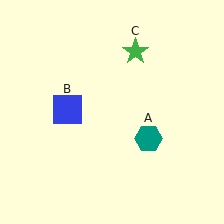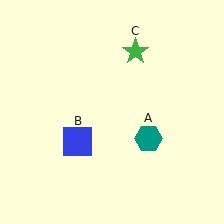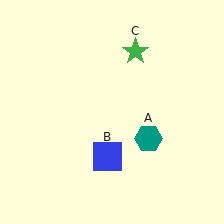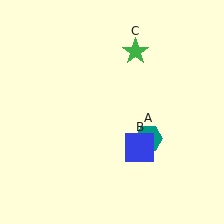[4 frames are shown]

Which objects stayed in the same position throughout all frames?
Teal hexagon (object A) and green star (object C) remained stationary.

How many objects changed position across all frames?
1 object changed position: blue square (object B).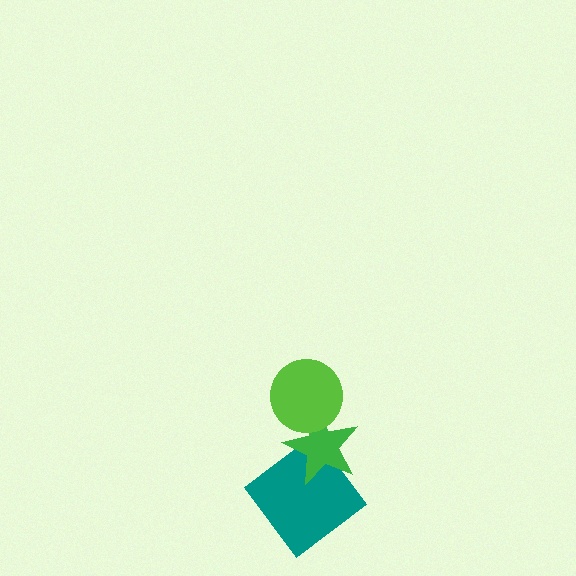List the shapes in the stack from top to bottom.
From top to bottom: the lime circle, the green star, the teal diamond.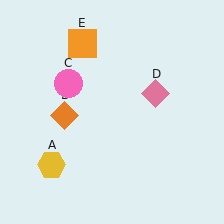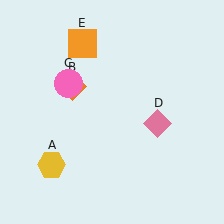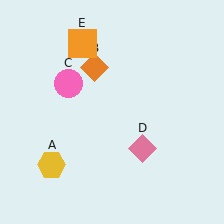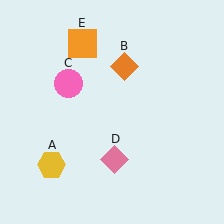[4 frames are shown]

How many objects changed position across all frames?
2 objects changed position: orange diamond (object B), pink diamond (object D).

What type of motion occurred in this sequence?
The orange diamond (object B), pink diamond (object D) rotated clockwise around the center of the scene.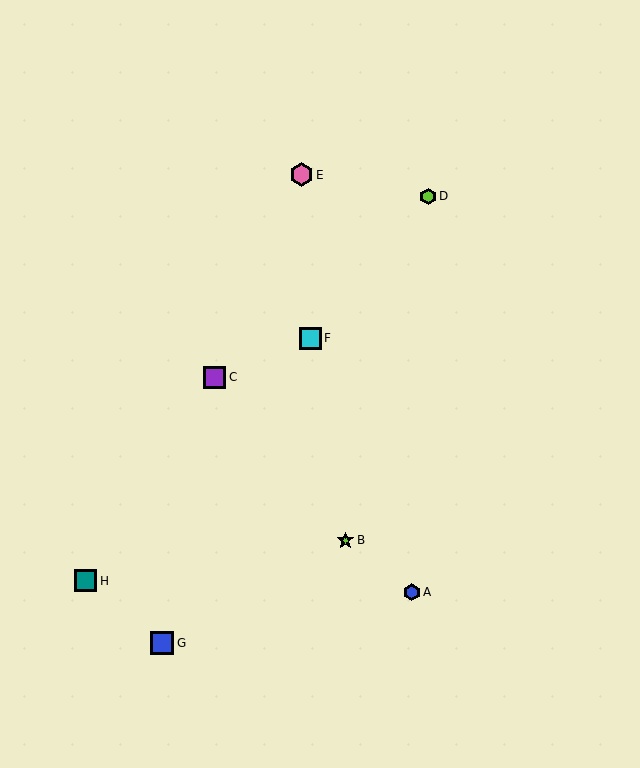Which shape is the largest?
The pink hexagon (labeled E) is the largest.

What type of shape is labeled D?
Shape D is a lime hexagon.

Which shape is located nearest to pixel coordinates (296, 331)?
The cyan square (labeled F) at (310, 338) is nearest to that location.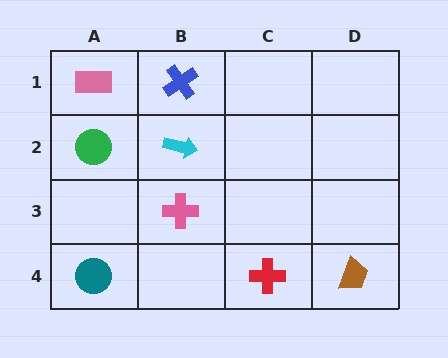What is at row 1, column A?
A pink rectangle.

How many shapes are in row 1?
2 shapes.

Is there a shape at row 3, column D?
No, that cell is empty.